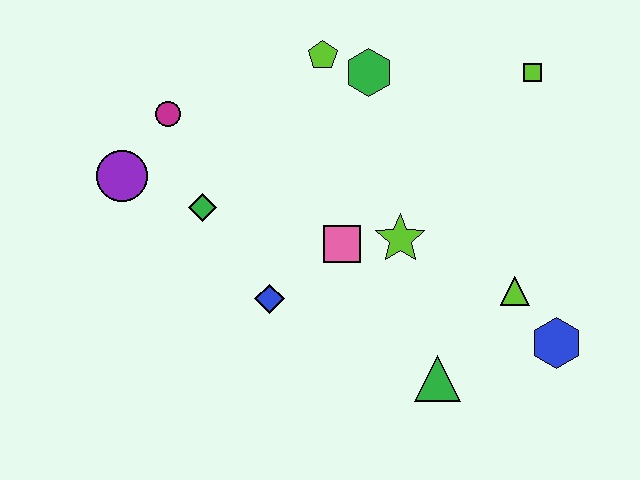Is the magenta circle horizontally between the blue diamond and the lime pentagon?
No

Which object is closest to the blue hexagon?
The lime triangle is closest to the blue hexagon.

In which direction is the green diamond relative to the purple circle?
The green diamond is to the right of the purple circle.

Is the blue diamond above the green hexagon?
No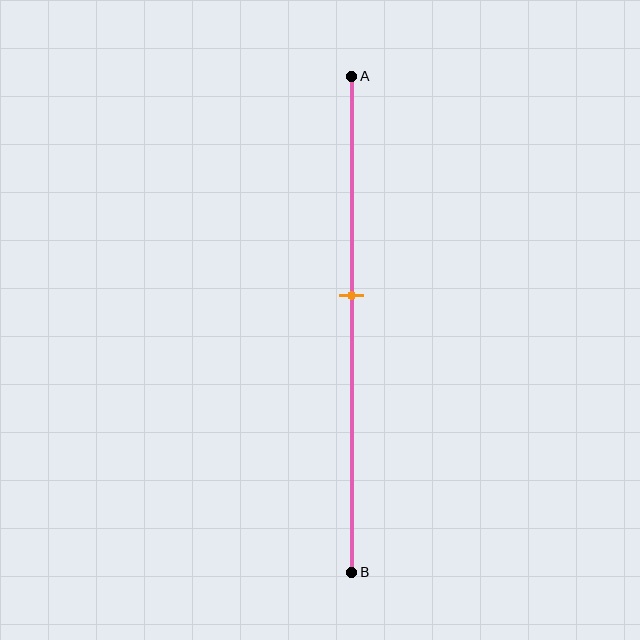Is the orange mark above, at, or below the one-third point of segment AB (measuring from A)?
The orange mark is below the one-third point of segment AB.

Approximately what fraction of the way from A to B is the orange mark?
The orange mark is approximately 45% of the way from A to B.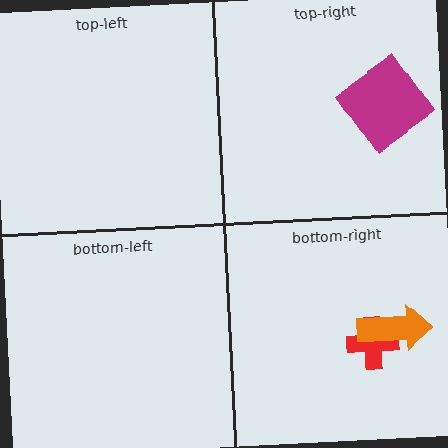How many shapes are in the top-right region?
1.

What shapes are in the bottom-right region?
The red cross, the orange arrow.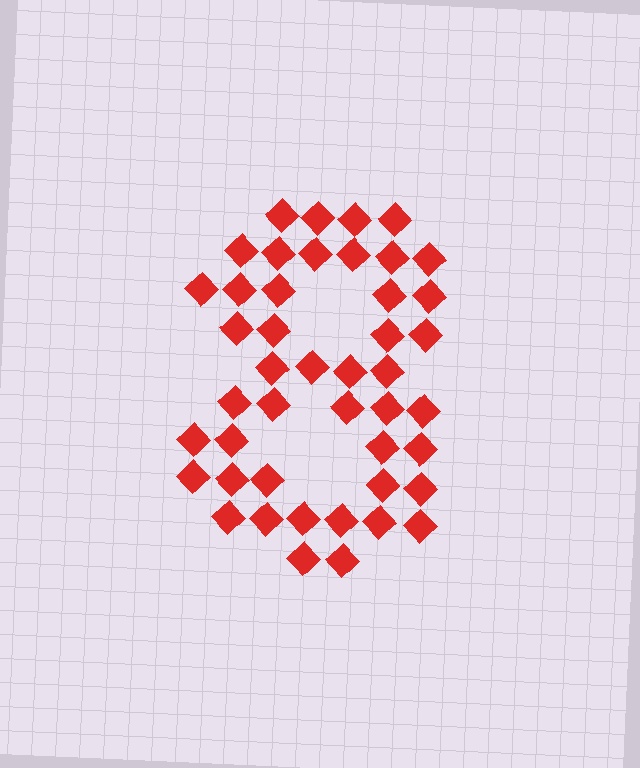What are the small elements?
The small elements are diamonds.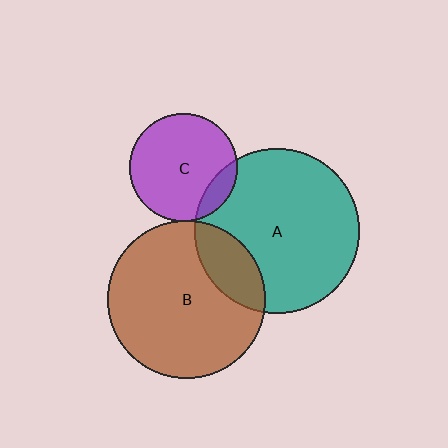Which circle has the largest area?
Circle A (teal).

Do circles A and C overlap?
Yes.